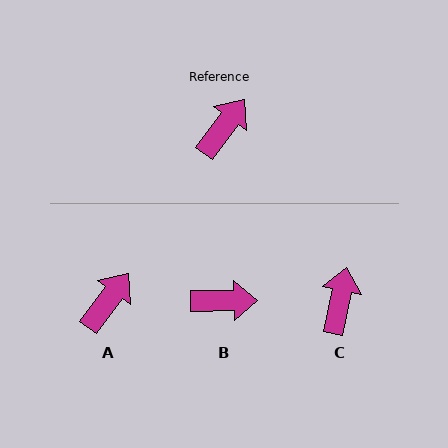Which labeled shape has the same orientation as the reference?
A.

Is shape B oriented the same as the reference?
No, it is off by about 53 degrees.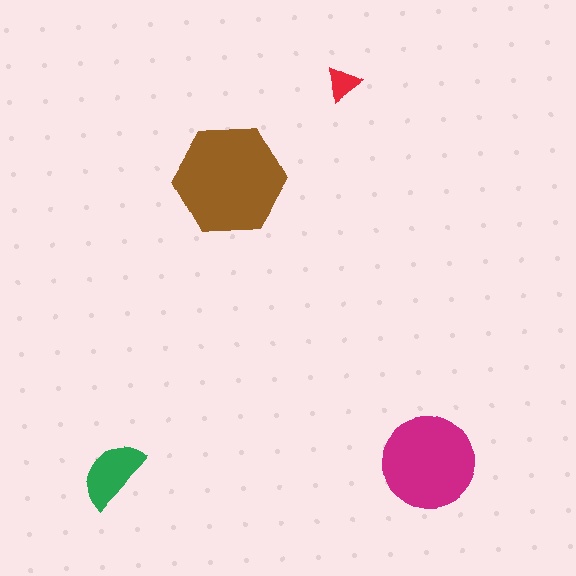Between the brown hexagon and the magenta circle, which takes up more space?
The brown hexagon.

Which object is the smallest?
The red triangle.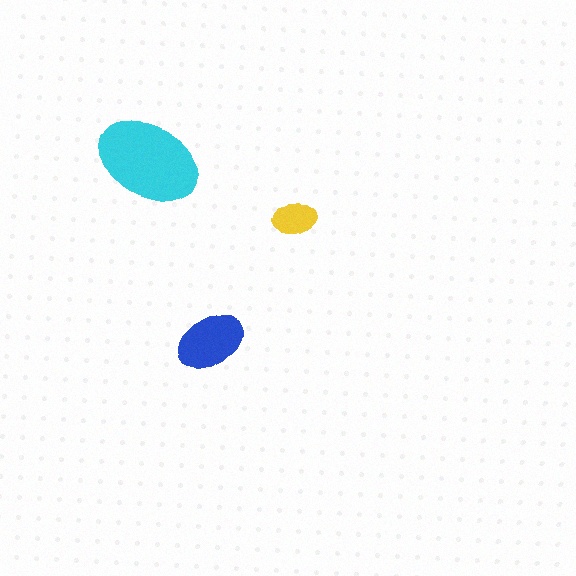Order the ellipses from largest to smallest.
the cyan one, the blue one, the yellow one.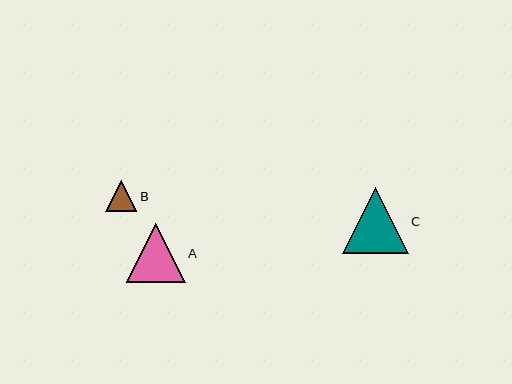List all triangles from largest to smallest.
From largest to smallest: C, A, B.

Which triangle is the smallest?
Triangle B is the smallest with a size of approximately 31 pixels.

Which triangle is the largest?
Triangle C is the largest with a size of approximately 66 pixels.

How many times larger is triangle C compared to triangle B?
Triangle C is approximately 2.1 times the size of triangle B.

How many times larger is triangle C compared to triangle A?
Triangle C is approximately 1.1 times the size of triangle A.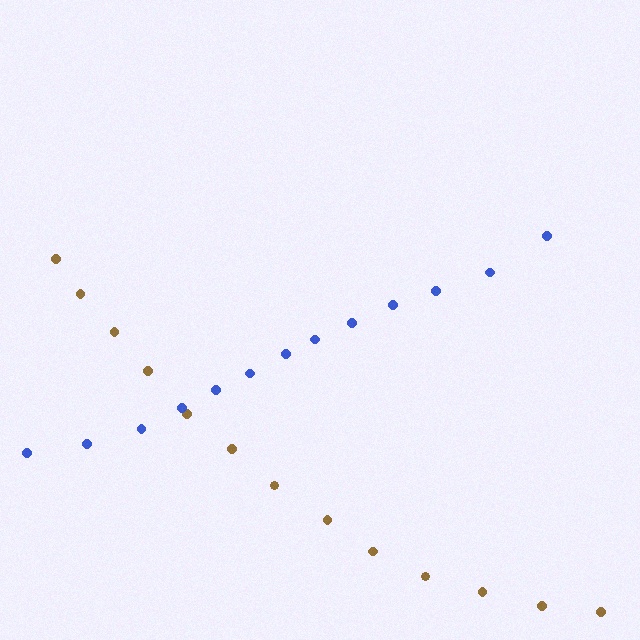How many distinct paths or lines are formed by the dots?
There are 2 distinct paths.